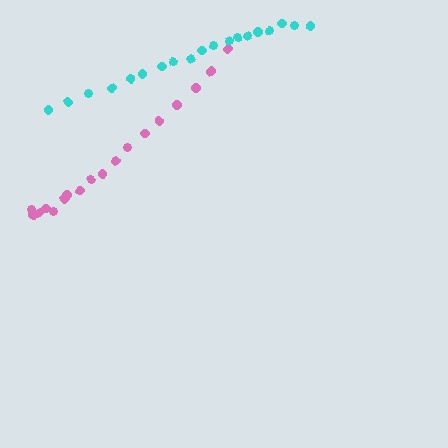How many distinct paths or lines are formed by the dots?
There are 2 distinct paths.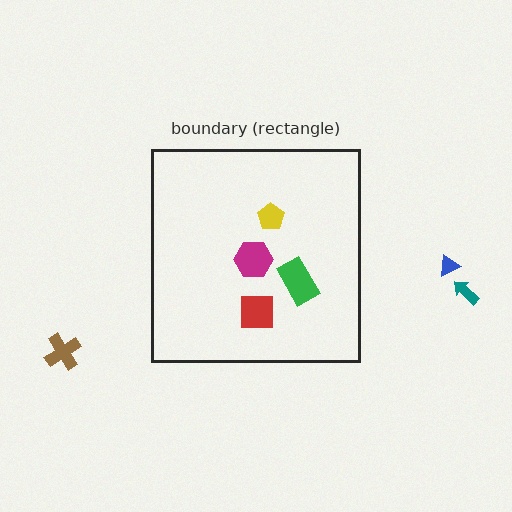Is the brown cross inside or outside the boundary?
Outside.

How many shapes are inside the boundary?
4 inside, 3 outside.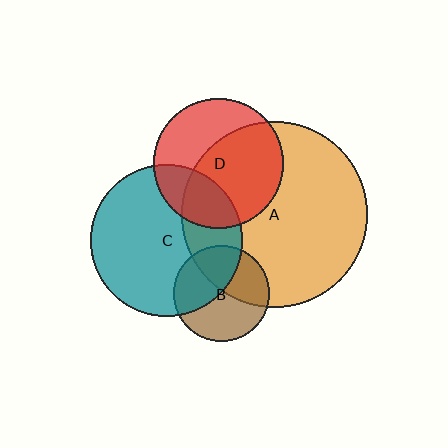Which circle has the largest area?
Circle A (orange).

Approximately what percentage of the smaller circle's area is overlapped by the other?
Approximately 45%.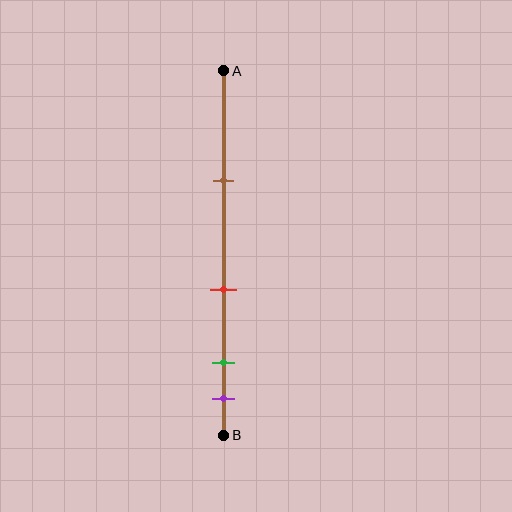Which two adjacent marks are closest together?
The green and purple marks are the closest adjacent pair.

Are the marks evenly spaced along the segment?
No, the marks are not evenly spaced.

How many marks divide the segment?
There are 4 marks dividing the segment.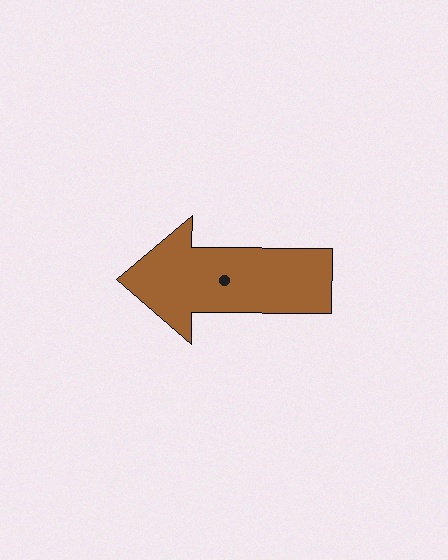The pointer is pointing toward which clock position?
Roughly 9 o'clock.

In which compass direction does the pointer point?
West.